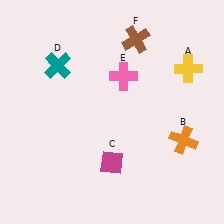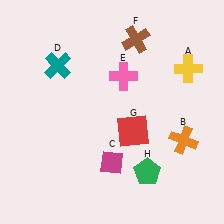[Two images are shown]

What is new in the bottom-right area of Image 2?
A green pentagon (H) was added in the bottom-right area of Image 2.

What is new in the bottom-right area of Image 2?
A red square (G) was added in the bottom-right area of Image 2.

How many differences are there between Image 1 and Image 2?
There are 2 differences between the two images.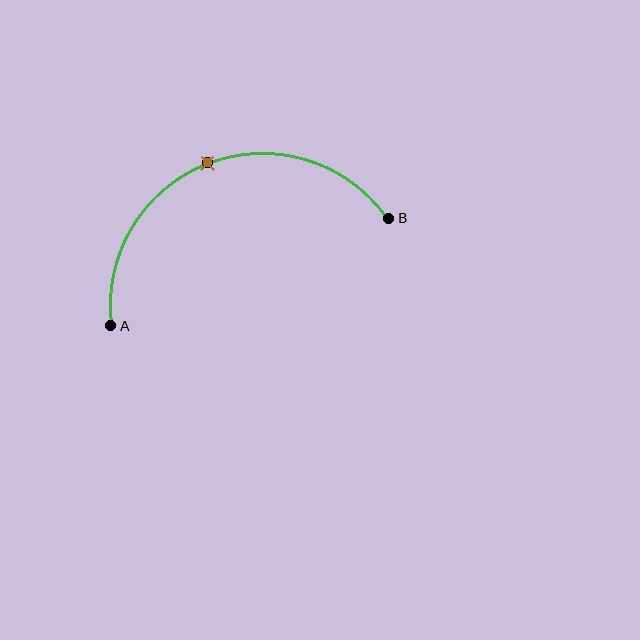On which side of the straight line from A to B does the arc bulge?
The arc bulges above the straight line connecting A and B.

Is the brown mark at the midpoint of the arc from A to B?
Yes. The brown mark lies on the arc at equal arc-length from both A and B — it is the arc midpoint.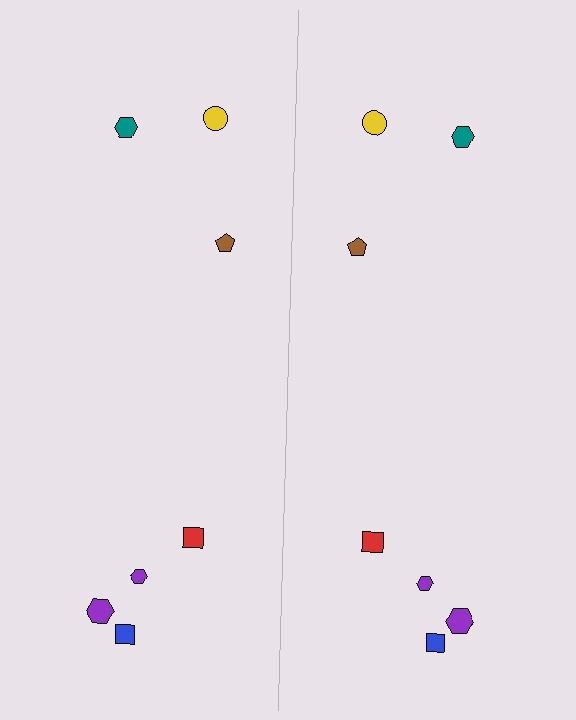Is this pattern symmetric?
Yes, this pattern has bilateral (reflection) symmetry.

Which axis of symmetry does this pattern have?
The pattern has a vertical axis of symmetry running through the center of the image.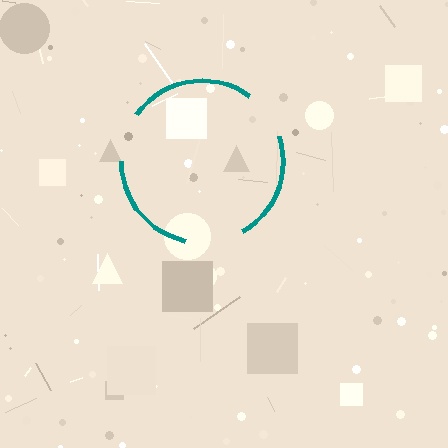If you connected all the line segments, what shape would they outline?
They would outline a circle.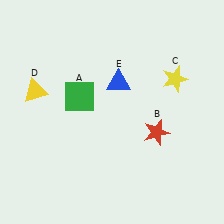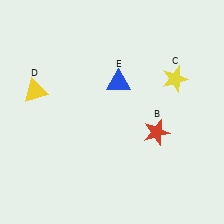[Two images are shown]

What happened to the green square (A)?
The green square (A) was removed in Image 2. It was in the top-left area of Image 1.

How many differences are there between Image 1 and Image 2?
There is 1 difference between the two images.